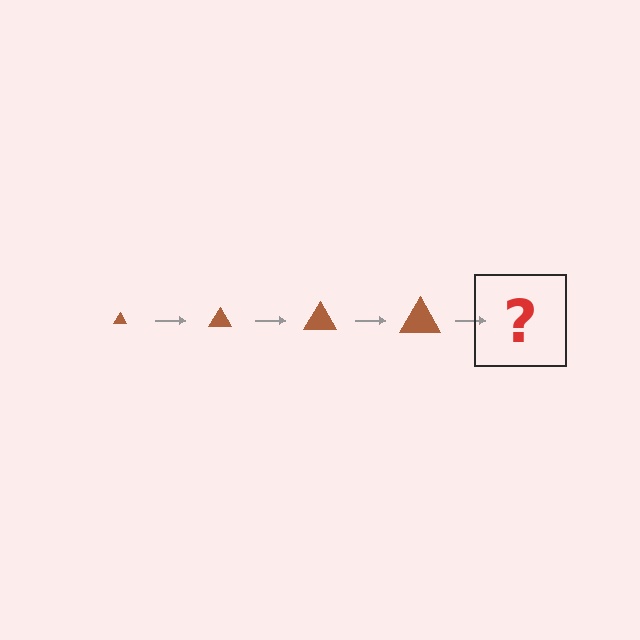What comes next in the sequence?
The next element should be a brown triangle, larger than the previous one.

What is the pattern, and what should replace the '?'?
The pattern is that the triangle gets progressively larger each step. The '?' should be a brown triangle, larger than the previous one.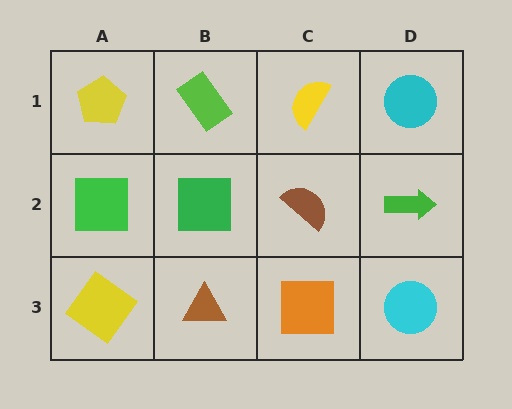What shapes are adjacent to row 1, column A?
A green square (row 2, column A), a lime rectangle (row 1, column B).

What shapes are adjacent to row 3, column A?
A green square (row 2, column A), a brown triangle (row 3, column B).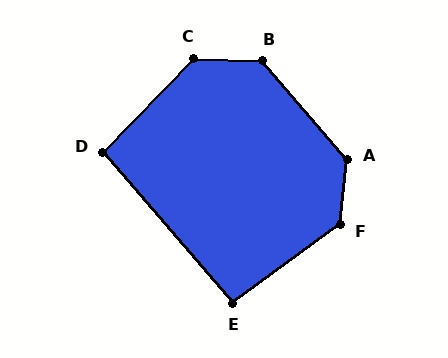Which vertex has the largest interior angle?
A, at approximately 133 degrees.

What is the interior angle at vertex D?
Approximately 95 degrees (obtuse).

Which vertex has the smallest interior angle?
E, at approximately 94 degrees.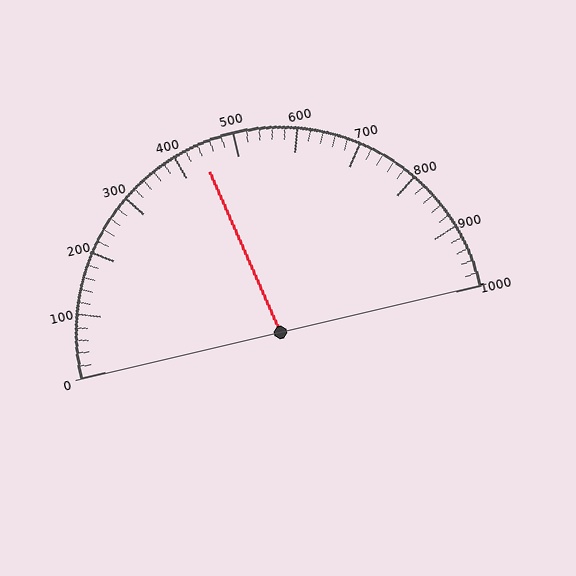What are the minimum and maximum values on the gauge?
The gauge ranges from 0 to 1000.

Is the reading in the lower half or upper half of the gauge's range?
The reading is in the lower half of the range (0 to 1000).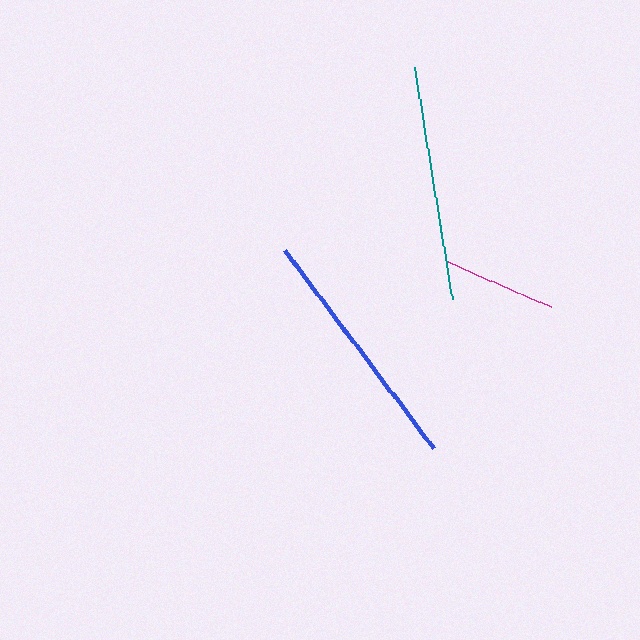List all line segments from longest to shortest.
From longest to shortest: blue, teal, magenta.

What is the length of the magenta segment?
The magenta segment is approximately 113 pixels long.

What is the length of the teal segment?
The teal segment is approximately 235 pixels long.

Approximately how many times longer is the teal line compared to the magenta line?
The teal line is approximately 2.1 times the length of the magenta line.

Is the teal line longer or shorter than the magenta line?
The teal line is longer than the magenta line.